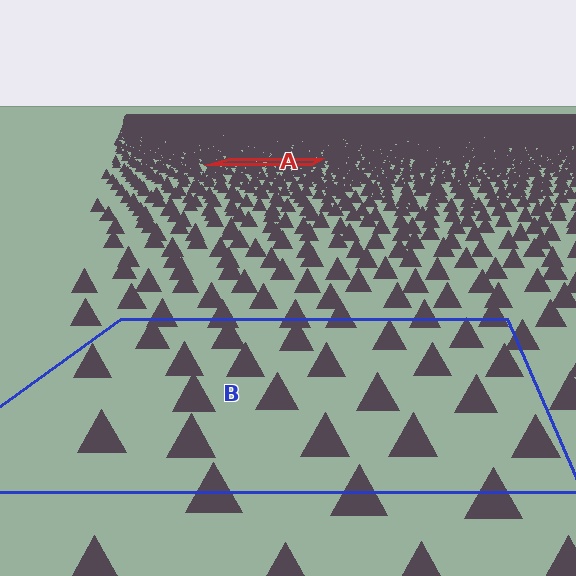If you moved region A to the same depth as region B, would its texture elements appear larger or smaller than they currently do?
They would appear larger. At a closer depth, the same texture elements are projected at a bigger on-screen size.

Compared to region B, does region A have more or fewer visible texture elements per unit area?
Region A has more texture elements per unit area — they are packed more densely because it is farther away.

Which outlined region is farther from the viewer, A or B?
Region A is farther from the viewer — the texture elements inside it appear smaller and more densely packed.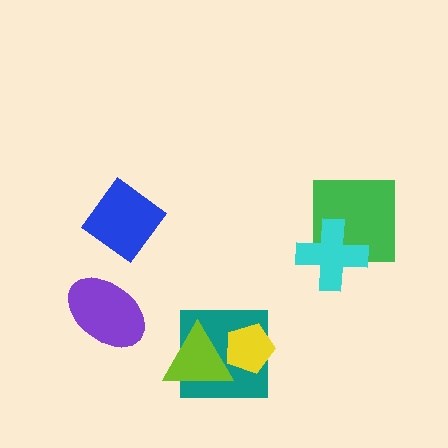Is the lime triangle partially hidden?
Yes, it is partially covered by another shape.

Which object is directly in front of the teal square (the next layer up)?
The lime triangle is directly in front of the teal square.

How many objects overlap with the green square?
1 object overlaps with the green square.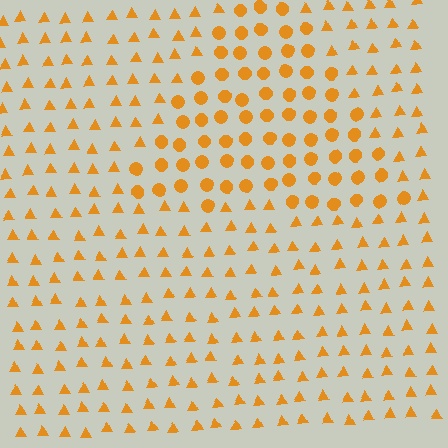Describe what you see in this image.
The image is filled with small orange elements arranged in a uniform grid. A triangle-shaped region contains circles, while the surrounding area contains triangles. The boundary is defined purely by the change in element shape.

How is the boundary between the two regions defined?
The boundary is defined by a change in element shape: circles inside vs. triangles outside. All elements share the same color and spacing.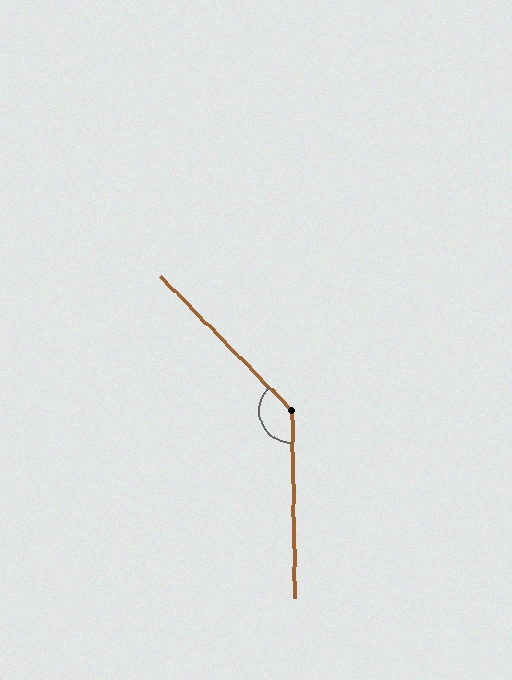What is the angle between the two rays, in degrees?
Approximately 136 degrees.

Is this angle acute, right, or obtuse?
It is obtuse.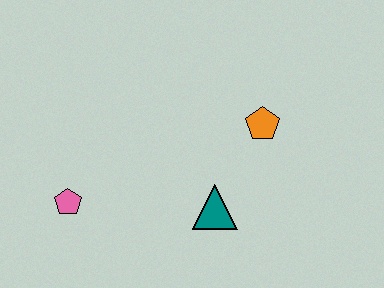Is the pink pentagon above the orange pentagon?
No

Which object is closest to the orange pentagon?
The teal triangle is closest to the orange pentagon.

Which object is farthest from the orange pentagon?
The pink pentagon is farthest from the orange pentagon.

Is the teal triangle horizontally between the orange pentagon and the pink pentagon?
Yes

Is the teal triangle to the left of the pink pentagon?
No